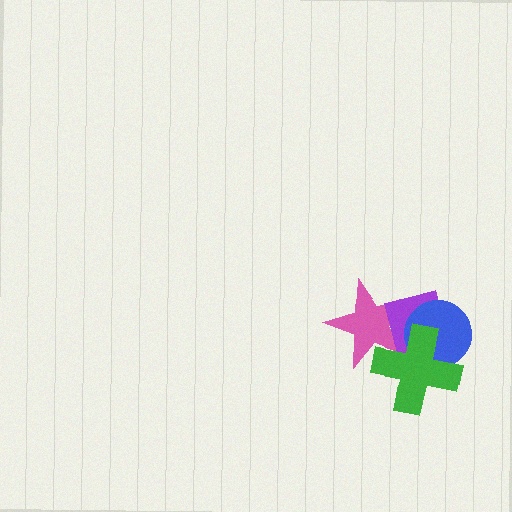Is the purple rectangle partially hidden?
Yes, it is partially covered by another shape.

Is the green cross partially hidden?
No, no other shape covers it.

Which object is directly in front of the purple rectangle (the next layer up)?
The blue circle is directly in front of the purple rectangle.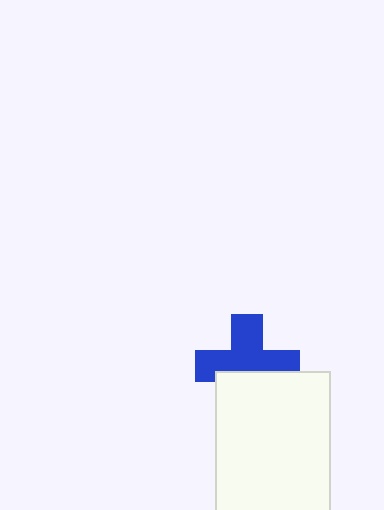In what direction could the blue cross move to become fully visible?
The blue cross could move up. That would shift it out from behind the white rectangle entirely.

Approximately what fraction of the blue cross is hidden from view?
Roughly 35% of the blue cross is hidden behind the white rectangle.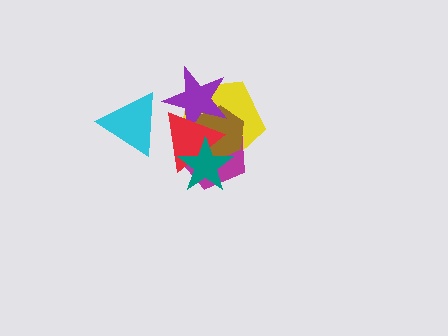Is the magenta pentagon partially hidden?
Yes, it is partially covered by another shape.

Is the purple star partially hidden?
Yes, it is partially covered by another shape.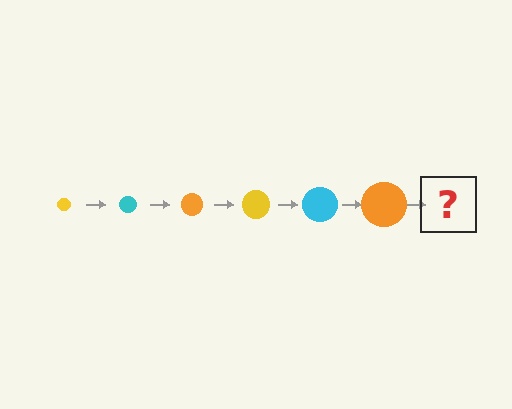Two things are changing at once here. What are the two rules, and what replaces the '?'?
The two rules are that the circle grows larger each step and the color cycles through yellow, cyan, and orange. The '?' should be a yellow circle, larger than the previous one.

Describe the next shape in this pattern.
It should be a yellow circle, larger than the previous one.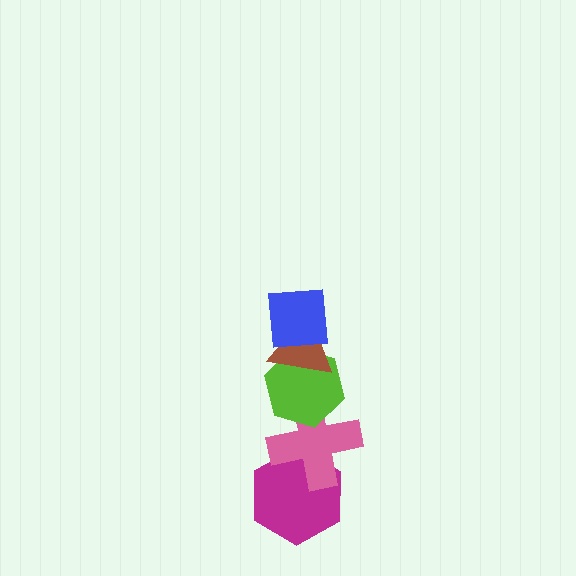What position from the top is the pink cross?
The pink cross is 4th from the top.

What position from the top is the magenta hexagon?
The magenta hexagon is 5th from the top.